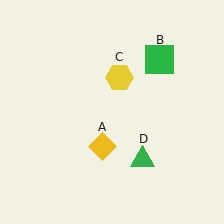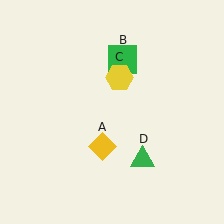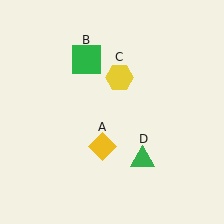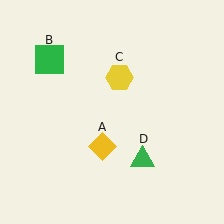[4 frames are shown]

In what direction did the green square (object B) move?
The green square (object B) moved left.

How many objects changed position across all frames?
1 object changed position: green square (object B).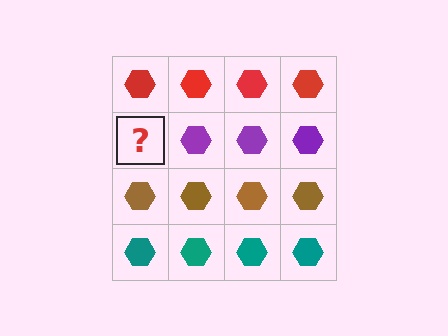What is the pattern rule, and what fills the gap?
The rule is that each row has a consistent color. The gap should be filled with a purple hexagon.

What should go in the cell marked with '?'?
The missing cell should contain a purple hexagon.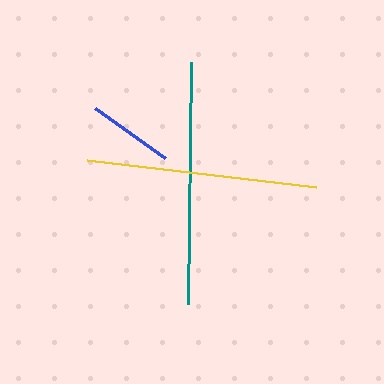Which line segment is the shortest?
The blue line is the shortest at approximately 87 pixels.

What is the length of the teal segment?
The teal segment is approximately 242 pixels long.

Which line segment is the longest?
The teal line is the longest at approximately 242 pixels.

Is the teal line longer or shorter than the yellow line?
The teal line is longer than the yellow line.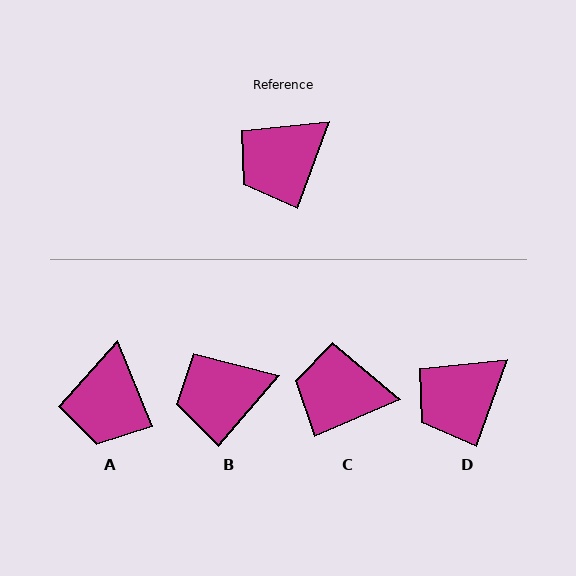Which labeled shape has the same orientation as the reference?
D.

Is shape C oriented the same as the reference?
No, it is off by about 47 degrees.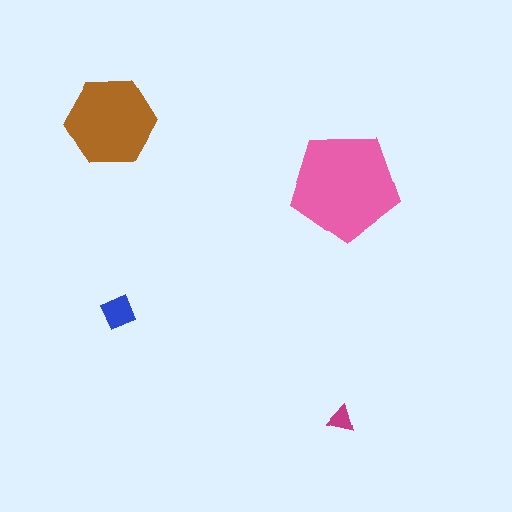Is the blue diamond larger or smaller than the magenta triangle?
Larger.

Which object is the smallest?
The magenta triangle.